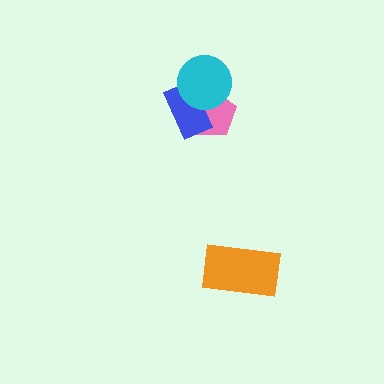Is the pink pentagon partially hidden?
Yes, it is partially covered by another shape.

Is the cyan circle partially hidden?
No, no other shape covers it.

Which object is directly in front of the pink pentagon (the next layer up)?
The blue rectangle is directly in front of the pink pentagon.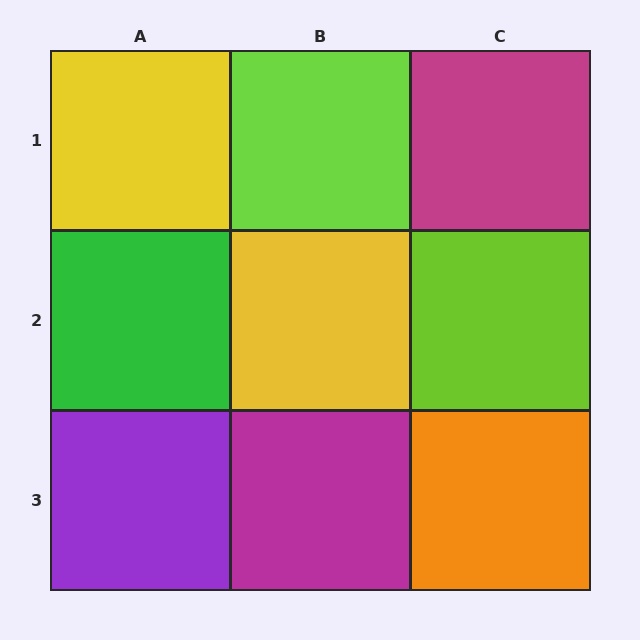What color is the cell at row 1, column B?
Lime.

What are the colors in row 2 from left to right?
Green, yellow, lime.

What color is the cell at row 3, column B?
Magenta.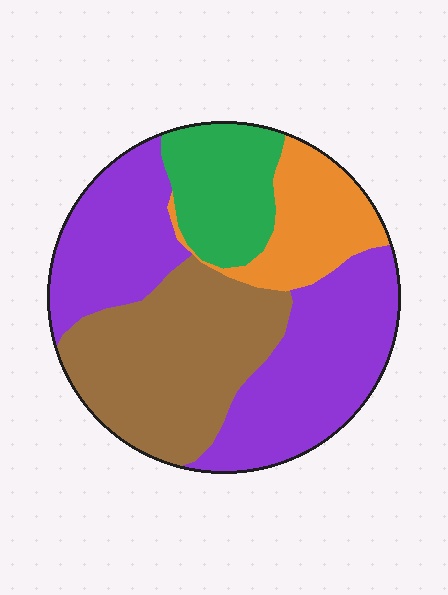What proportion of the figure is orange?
Orange takes up about one eighth (1/8) of the figure.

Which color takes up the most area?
Purple, at roughly 40%.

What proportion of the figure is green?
Green takes up about one eighth (1/8) of the figure.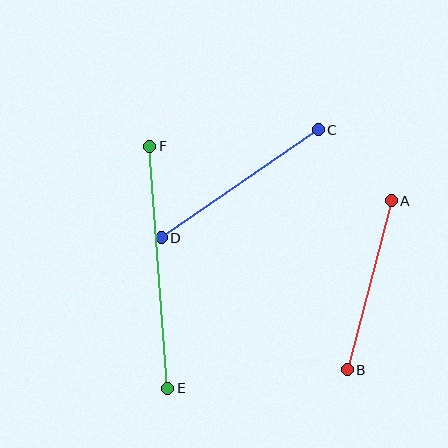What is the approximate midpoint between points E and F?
The midpoint is at approximately (159, 267) pixels.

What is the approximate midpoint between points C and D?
The midpoint is at approximately (240, 184) pixels.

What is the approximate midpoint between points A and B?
The midpoint is at approximately (369, 285) pixels.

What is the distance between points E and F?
The distance is approximately 243 pixels.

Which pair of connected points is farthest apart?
Points E and F are farthest apart.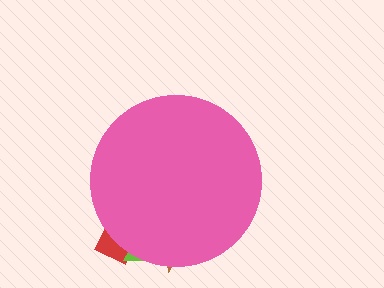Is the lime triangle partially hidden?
Yes, the lime triangle is partially hidden behind the pink circle.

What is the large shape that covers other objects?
A pink circle.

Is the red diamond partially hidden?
Yes, the red diamond is partially hidden behind the pink circle.